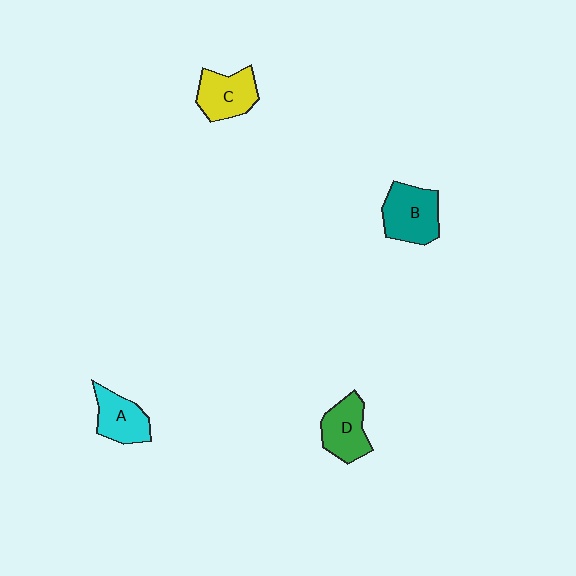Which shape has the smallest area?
Shape A (cyan).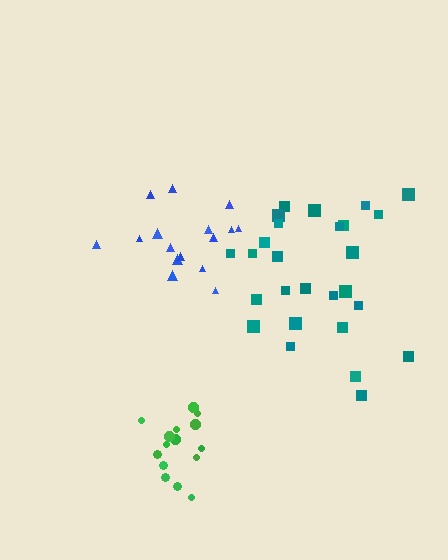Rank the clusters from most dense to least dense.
green, blue, teal.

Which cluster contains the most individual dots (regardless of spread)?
Teal (28).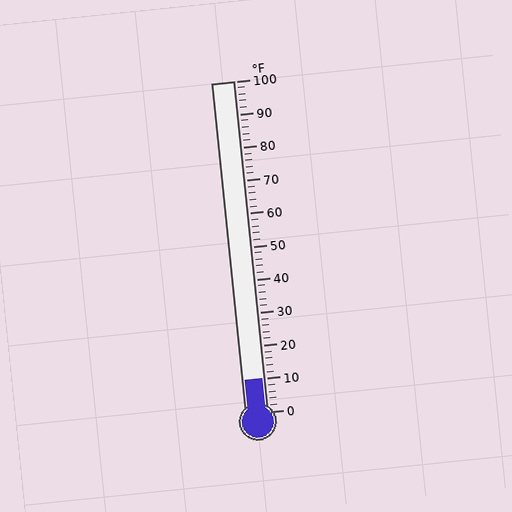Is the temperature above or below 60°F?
The temperature is below 60°F.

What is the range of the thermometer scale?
The thermometer scale ranges from 0°F to 100°F.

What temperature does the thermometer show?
The thermometer shows approximately 10°F.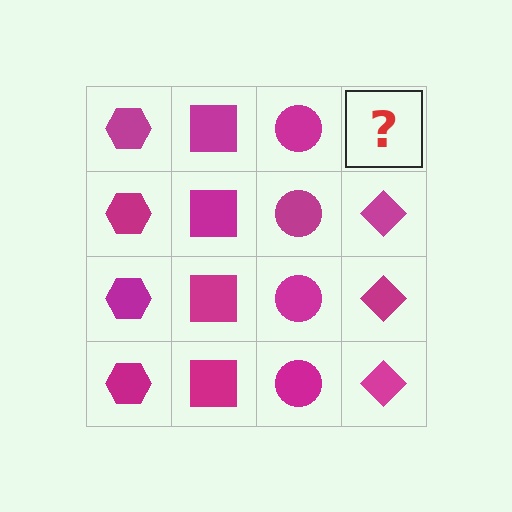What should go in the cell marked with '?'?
The missing cell should contain a magenta diamond.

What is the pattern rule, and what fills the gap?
The rule is that each column has a consistent shape. The gap should be filled with a magenta diamond.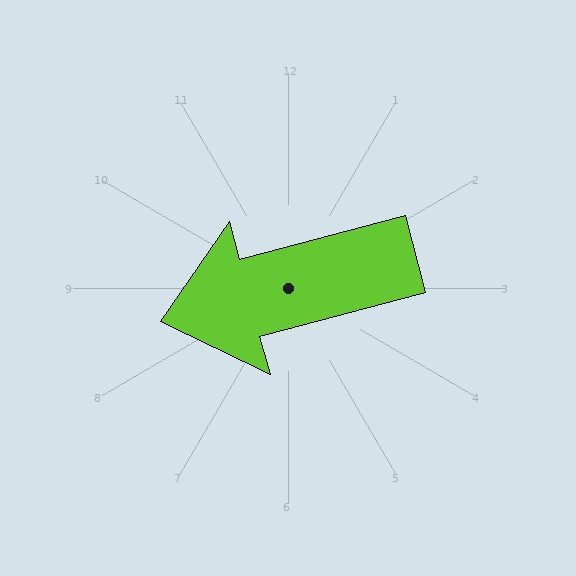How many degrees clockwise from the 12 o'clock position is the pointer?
Approximately 255 degrees.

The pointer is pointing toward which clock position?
Roughly 9 o'clock.